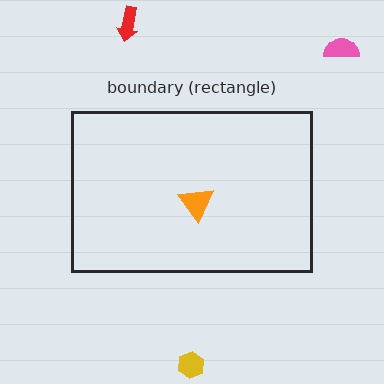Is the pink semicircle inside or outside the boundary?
Outside.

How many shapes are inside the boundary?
1 inside, 3 outside.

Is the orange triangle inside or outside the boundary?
Inside.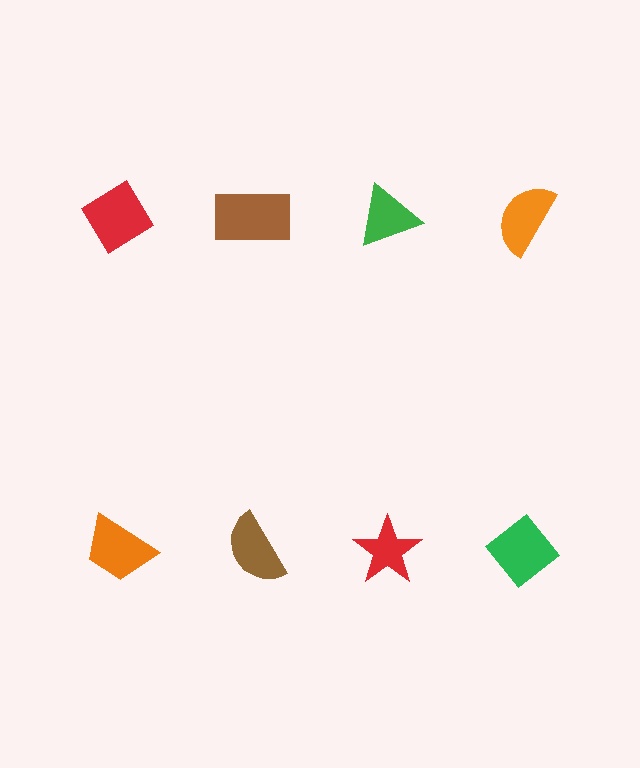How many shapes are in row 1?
4 shapes.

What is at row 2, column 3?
A red star.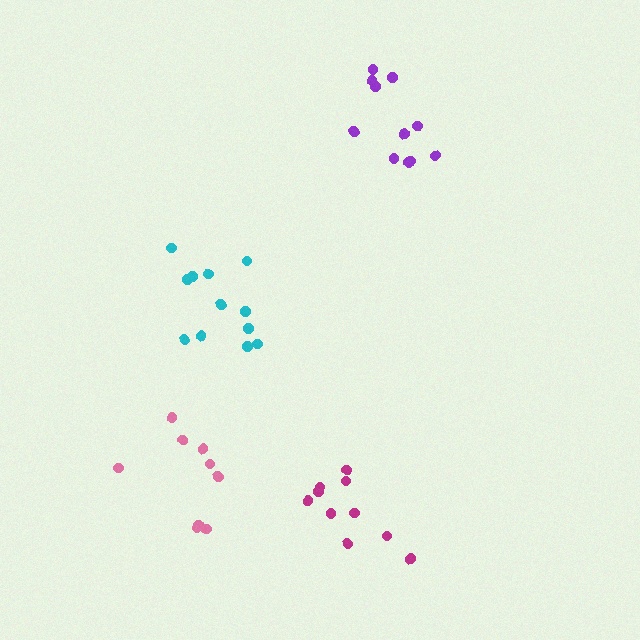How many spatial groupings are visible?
There are 4 spatial groupings.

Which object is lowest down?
The magenta cluster is bottommost.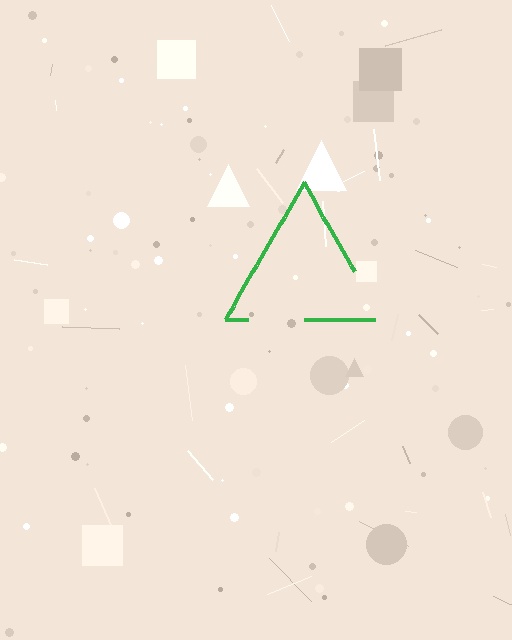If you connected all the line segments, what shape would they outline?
They would outline a triangle.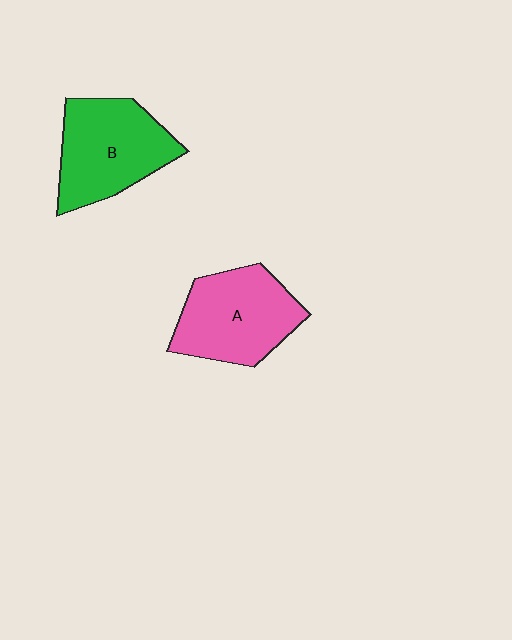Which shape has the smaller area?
Shape A (pink).